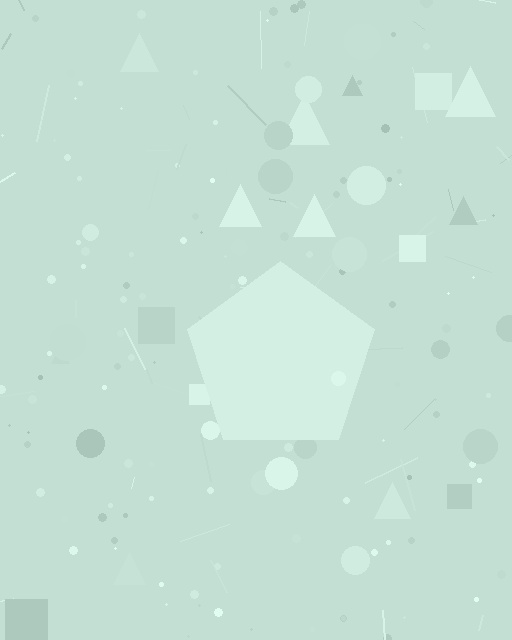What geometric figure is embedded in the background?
A pentagon is embedded in the background.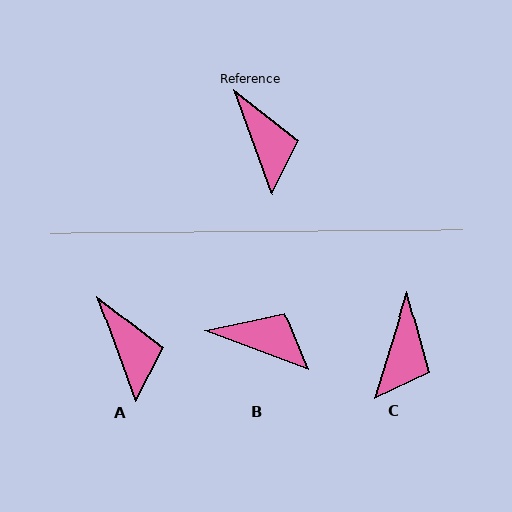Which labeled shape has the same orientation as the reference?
A.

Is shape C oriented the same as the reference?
No, it is off by about 37 degrees.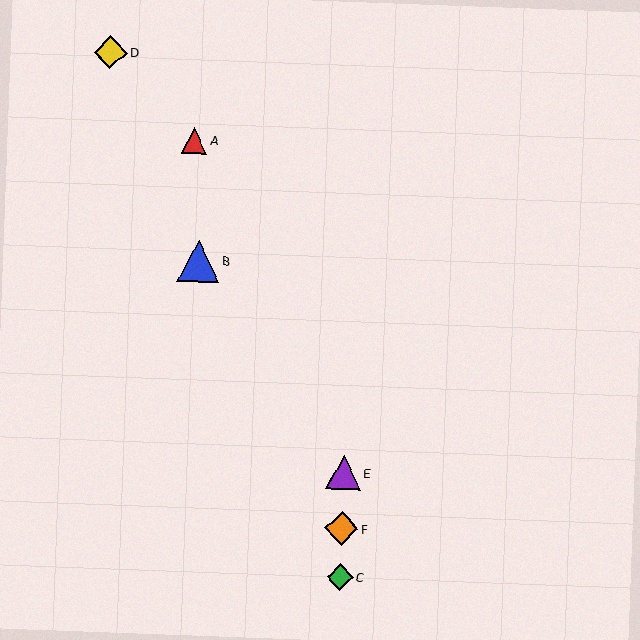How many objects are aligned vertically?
3 objects (C, E, F) are aligned vertically.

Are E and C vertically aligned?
Yes, both are at x≈344.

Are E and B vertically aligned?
No, E is at x≈344 and B is at x≈199.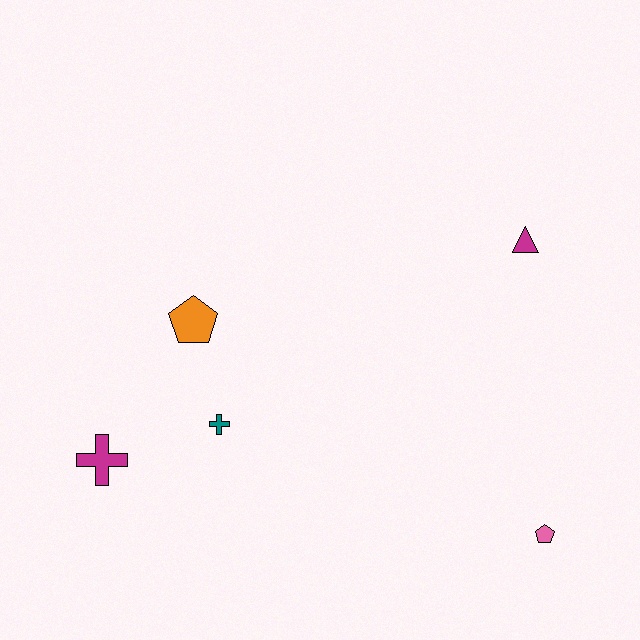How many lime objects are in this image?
There are no lime objects.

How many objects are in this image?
There are 5 objects.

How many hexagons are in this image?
There are no hexagons.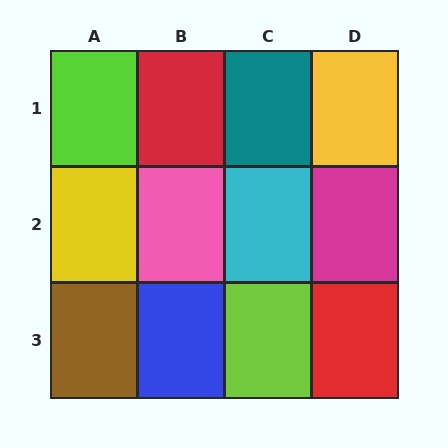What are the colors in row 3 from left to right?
Brown, blue, lime, red.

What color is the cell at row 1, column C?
Teal.